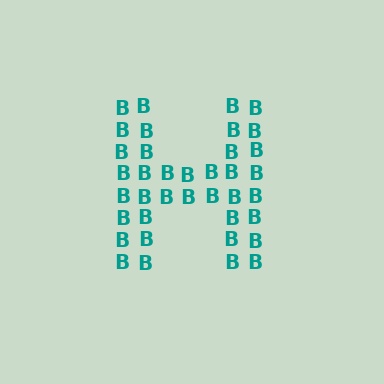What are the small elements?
The small elements are letter B's.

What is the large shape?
The large shape is the letter H.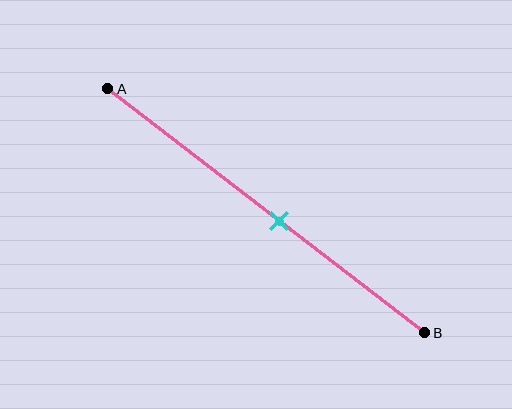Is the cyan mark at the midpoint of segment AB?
No, the mark is at about 55% from A, not at the 50% midpoint.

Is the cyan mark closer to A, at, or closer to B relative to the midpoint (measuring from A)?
The cyan mark is closer to point B than the midpoint of segment AB.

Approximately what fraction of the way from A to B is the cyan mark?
The cyan mark is approximately 55% of the way from A to B.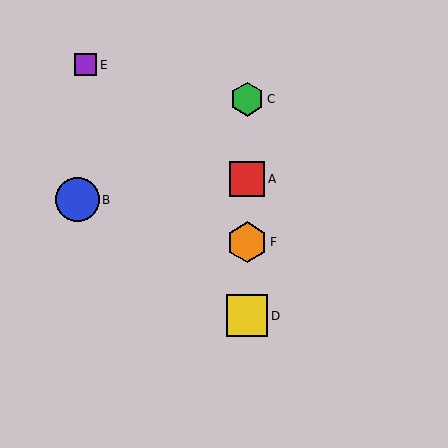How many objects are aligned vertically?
4 objects (A, C, D, F) are aligned vertically.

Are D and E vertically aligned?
No, D is at x≈247 and E is at x≈85.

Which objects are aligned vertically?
Objects A, C, D, F are aligned vertically.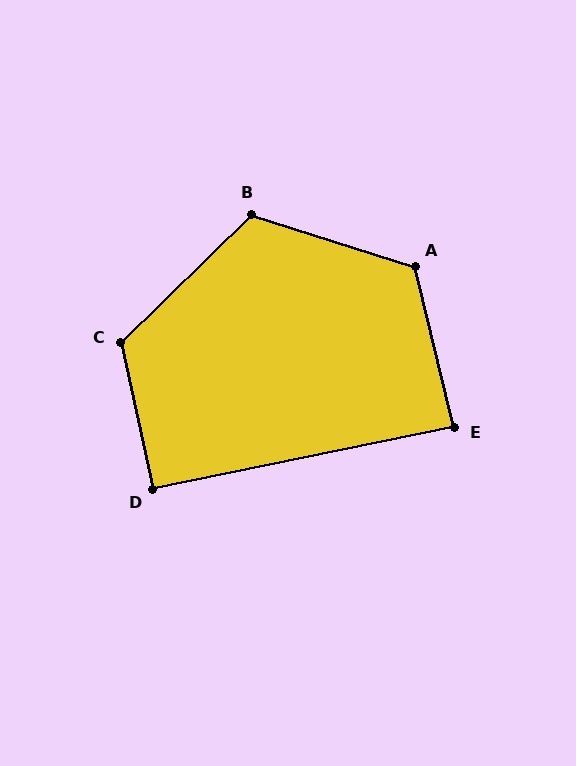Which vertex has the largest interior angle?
C, at approximately 122 degrees.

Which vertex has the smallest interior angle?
E, at approximately 88 degrees.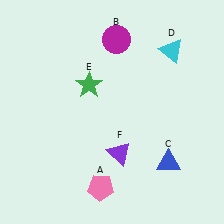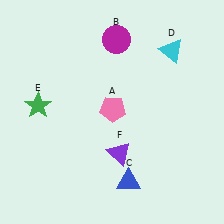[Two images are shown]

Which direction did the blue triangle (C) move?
The blue triangle (C) moved left.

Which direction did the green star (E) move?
The green star (E) moved left.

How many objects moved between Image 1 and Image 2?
3 objects moved between the two images.